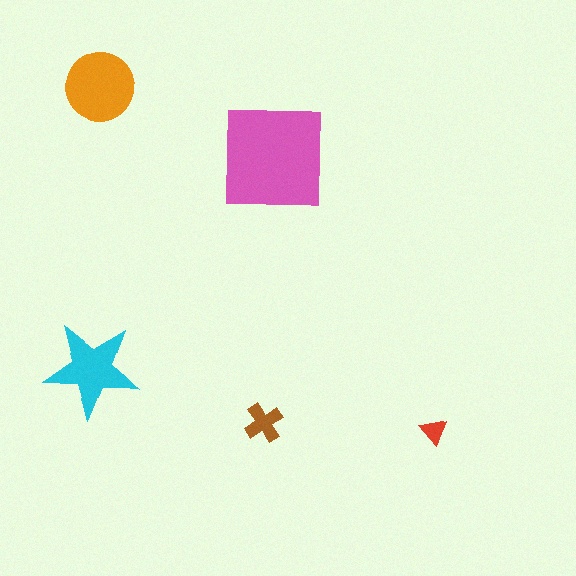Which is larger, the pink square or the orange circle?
The pink square.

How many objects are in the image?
There are 5 objects in the image.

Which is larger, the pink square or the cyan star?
The pink square.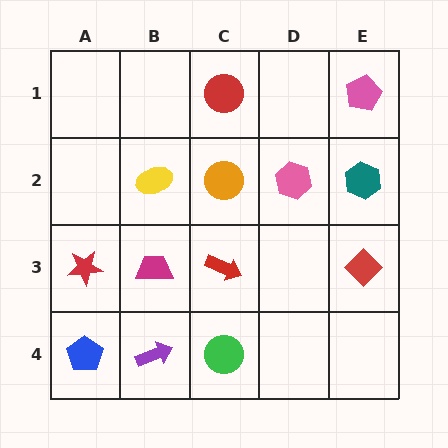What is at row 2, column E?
A teal hexagon.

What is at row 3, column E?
A red diamond.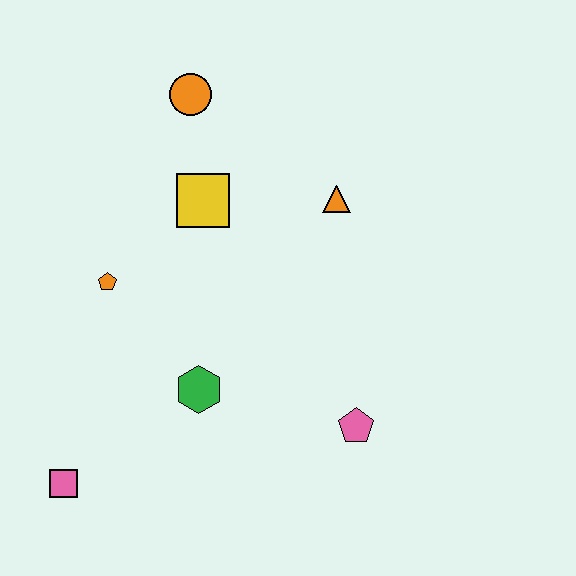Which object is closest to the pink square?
The green hexagon is closest to the pink square.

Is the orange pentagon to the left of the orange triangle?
Yes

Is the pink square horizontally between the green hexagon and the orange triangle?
No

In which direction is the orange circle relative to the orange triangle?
The orange circle is to the left of the orange triangle.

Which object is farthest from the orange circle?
The pink square is farthest from the orange circle.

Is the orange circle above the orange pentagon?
Yes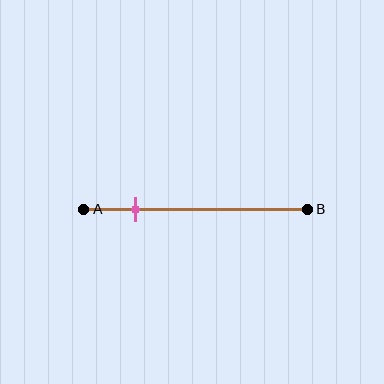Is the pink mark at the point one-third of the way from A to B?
No, the mark is at about 25% from A, not at the 33% one-third point.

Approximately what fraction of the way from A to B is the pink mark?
The pink mark is approximately 25% of the way from A to B.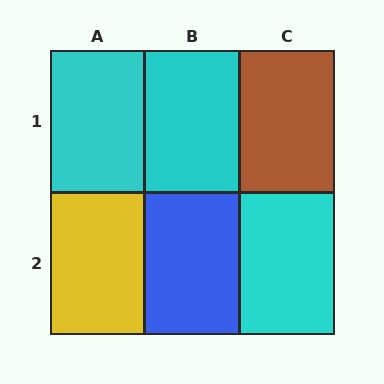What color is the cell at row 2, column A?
Yellow.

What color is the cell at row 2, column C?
Cyan.